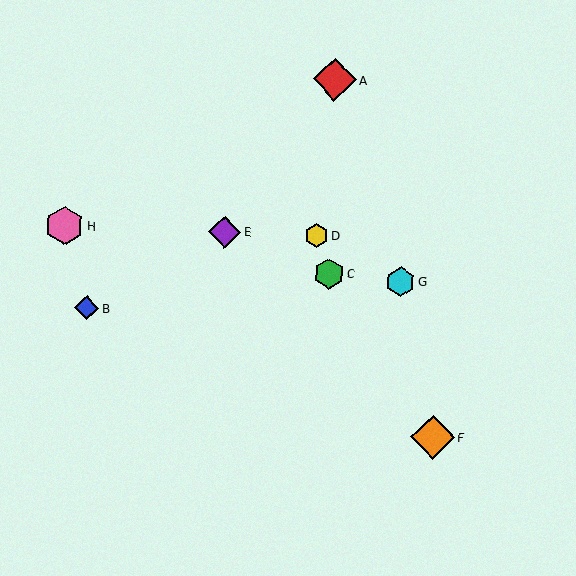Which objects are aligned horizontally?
Objects D, E, H are aligned horizontally.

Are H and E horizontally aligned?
Yes, both are at y≈226.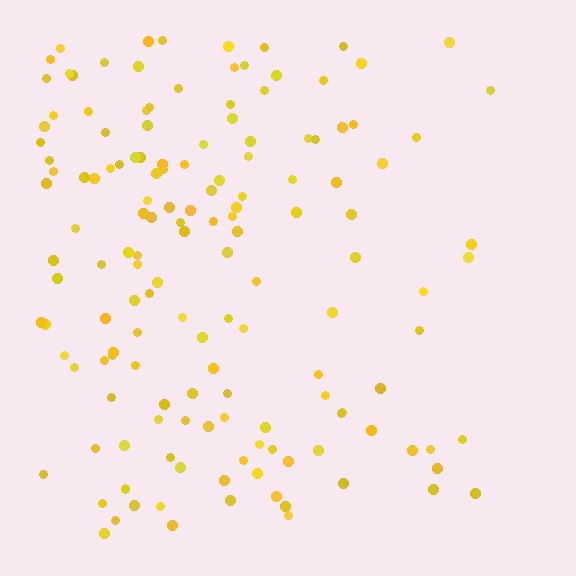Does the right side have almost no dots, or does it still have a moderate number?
Still a moderate number, just noticeably fewer than the left.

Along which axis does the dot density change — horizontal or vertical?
Horizontal.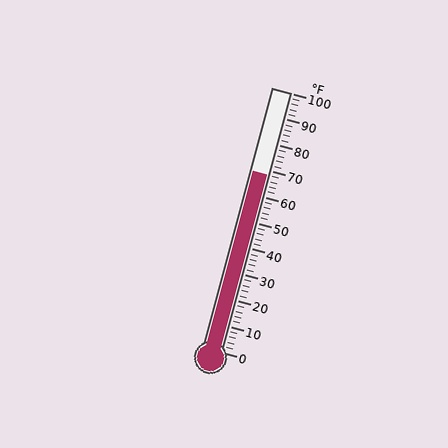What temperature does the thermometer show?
The thermometer shows approximately 68°F.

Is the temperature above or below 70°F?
The temperature is below 70°F.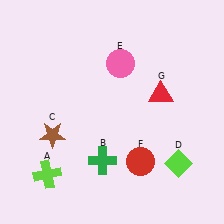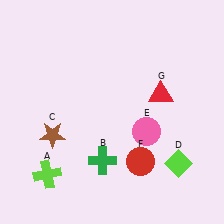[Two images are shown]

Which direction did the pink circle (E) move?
The pink circle (E) moved down.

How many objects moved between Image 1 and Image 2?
1 object moved between the two images.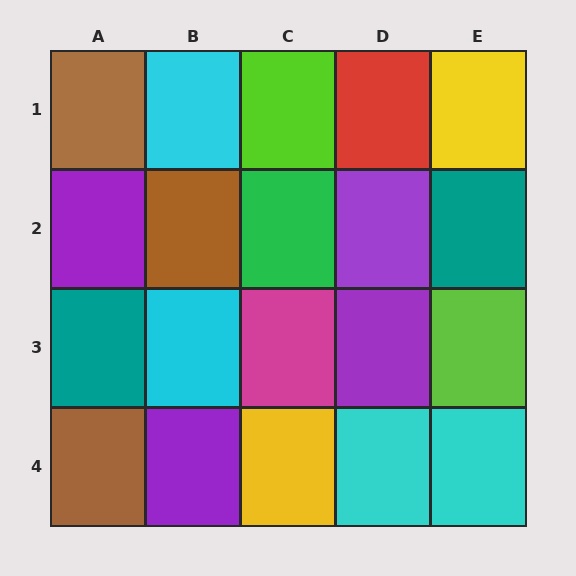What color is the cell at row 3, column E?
Lime.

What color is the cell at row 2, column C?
Green.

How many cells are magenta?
1 cell is magenta.